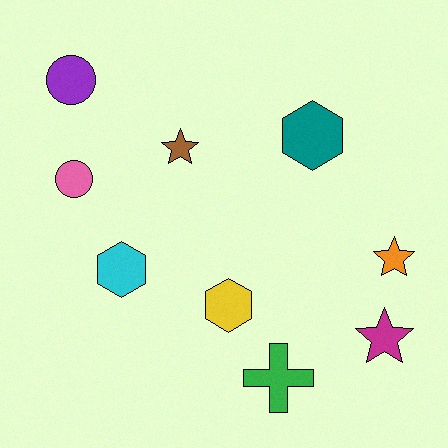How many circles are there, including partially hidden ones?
There are 2 circles.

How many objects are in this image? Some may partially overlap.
There are 9 objects.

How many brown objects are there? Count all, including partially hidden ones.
There is 1 brown object.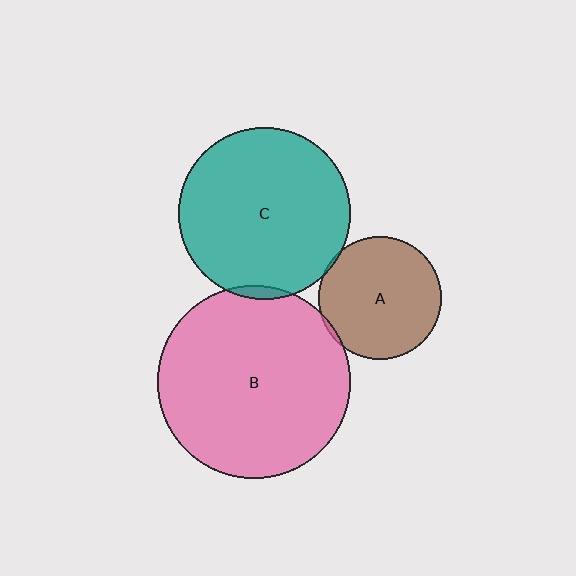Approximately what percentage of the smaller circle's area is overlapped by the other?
Approximately 5%.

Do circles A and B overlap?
Yes.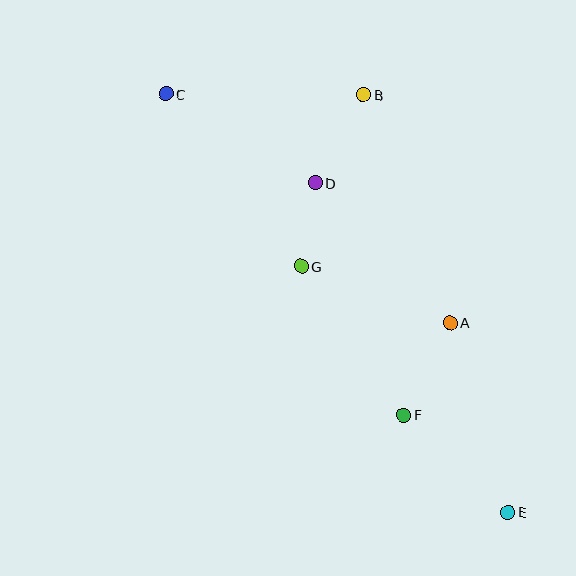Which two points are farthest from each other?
Points C and E are farthest from each other.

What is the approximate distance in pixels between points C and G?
The distance between C and G is approximately 219 pixels.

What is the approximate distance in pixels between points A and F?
The distance between A and F is approximately 103 pixels.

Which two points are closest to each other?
Points D and G are closest to each other.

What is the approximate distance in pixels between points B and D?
The distance between B and D is approximately 100 pixels.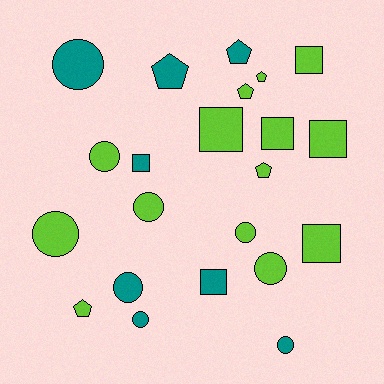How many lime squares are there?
There are 5 lime squares.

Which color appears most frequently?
Lime, with 14 objects.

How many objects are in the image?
There are 22 objects.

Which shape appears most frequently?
Circle, with 9 objects.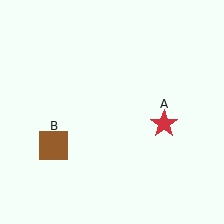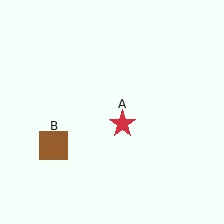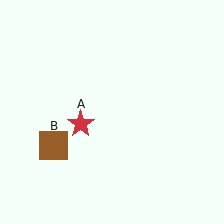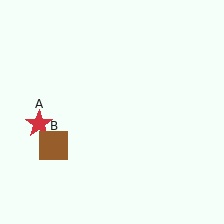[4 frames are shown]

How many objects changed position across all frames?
1 object changed position: red star (object A).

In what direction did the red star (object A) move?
The red star (object A) moved left.